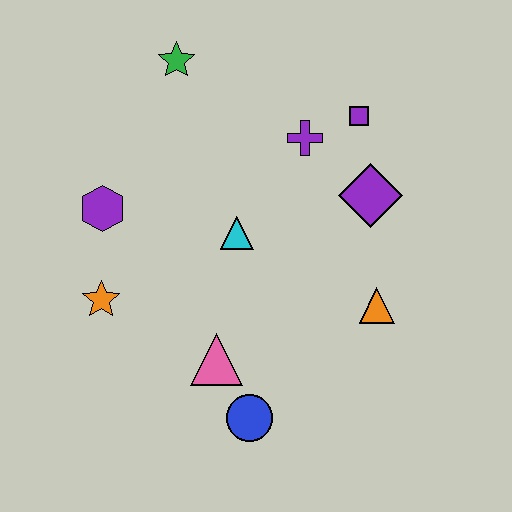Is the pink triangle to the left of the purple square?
Yes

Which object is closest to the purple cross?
The purple square is closest to the purple cross.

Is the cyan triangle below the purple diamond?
Yes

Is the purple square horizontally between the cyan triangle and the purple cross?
No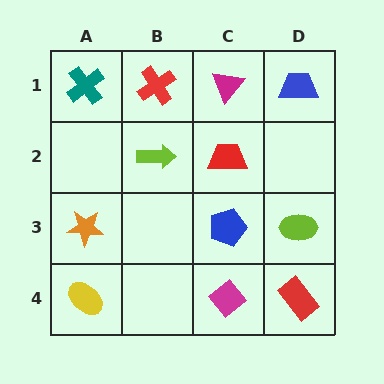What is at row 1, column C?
A magenta triangle.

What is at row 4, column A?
A yellow ellipse.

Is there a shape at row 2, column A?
No, that cell is empty.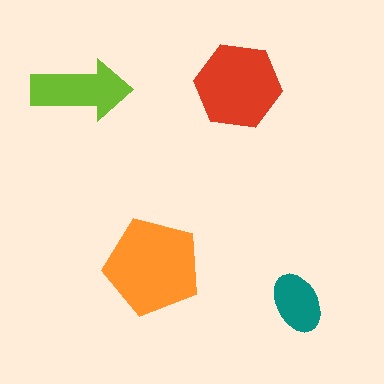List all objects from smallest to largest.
The teal ellipse, the lime arrow, the red hexagon, the orange pentagon.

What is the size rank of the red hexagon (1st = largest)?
2nd.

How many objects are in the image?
There are 4 objects in the image.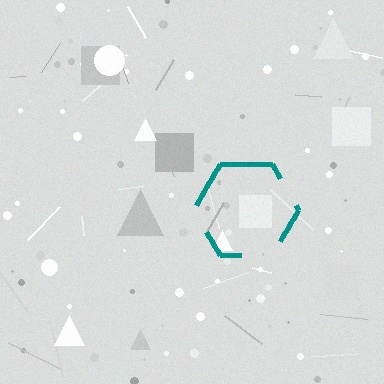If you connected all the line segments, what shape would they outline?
They would outline a hexagon.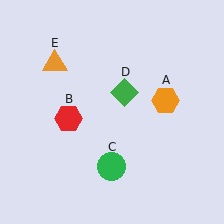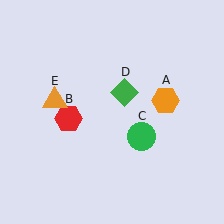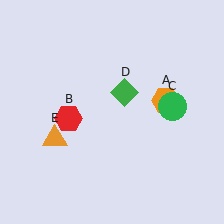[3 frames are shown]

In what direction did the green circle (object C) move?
The green circle (object C) moved up and to the right.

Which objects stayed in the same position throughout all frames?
Orange hexagon (object A) and red hexagon (object B) and green diamond (object D) remained stationary.